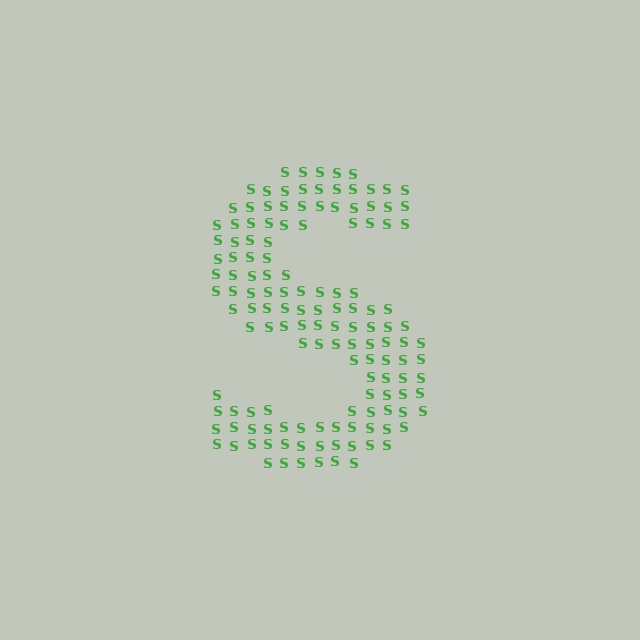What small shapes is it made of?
It is made of small letter S's.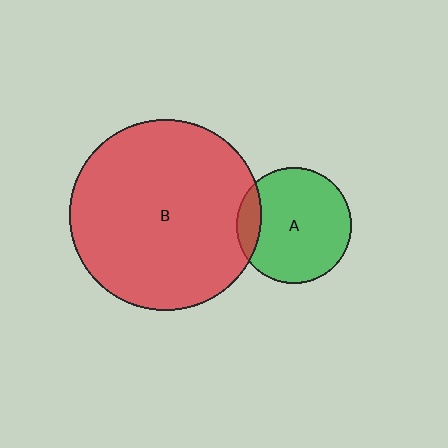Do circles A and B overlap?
Yes.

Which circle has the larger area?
Circle B (red).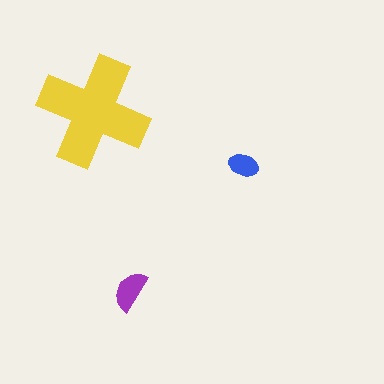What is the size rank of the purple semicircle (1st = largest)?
2nd.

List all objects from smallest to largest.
The blue ellipse, the purple semicircle, the yellow cross.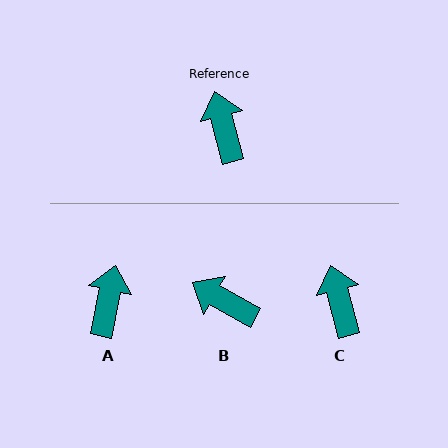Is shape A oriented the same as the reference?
No, it is off by about 26 degrees.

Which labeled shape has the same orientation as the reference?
C.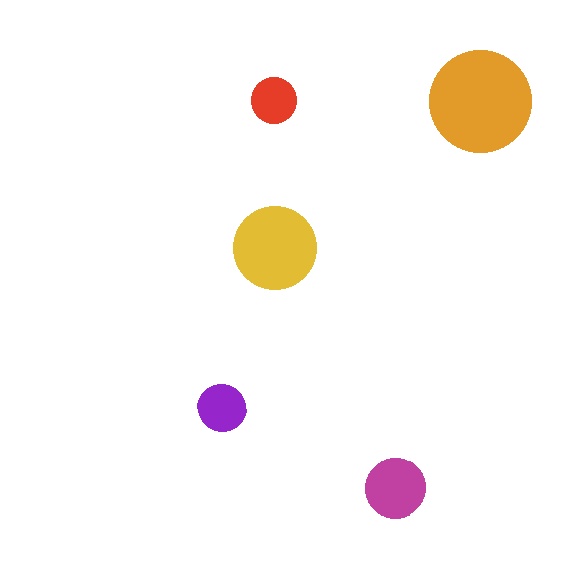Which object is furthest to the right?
The orange circle is rightmost.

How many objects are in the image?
There are 5 objects in the image.